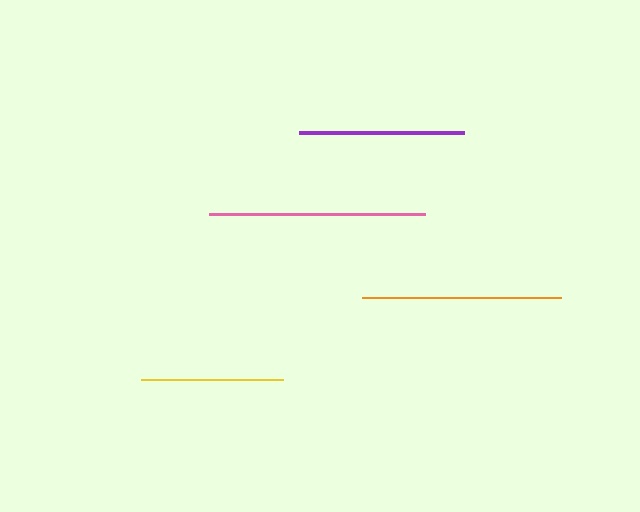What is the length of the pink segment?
The pink segment is approximately 216 pixels long.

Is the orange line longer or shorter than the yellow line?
The orange line is longer than the yellow line.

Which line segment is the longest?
The pink line is the longest at approximately 216 pixels.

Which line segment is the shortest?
The yellow line is the shortest at approximately 142 pixels.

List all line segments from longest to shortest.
From longest to shortest: pink, orange, purple, yellow.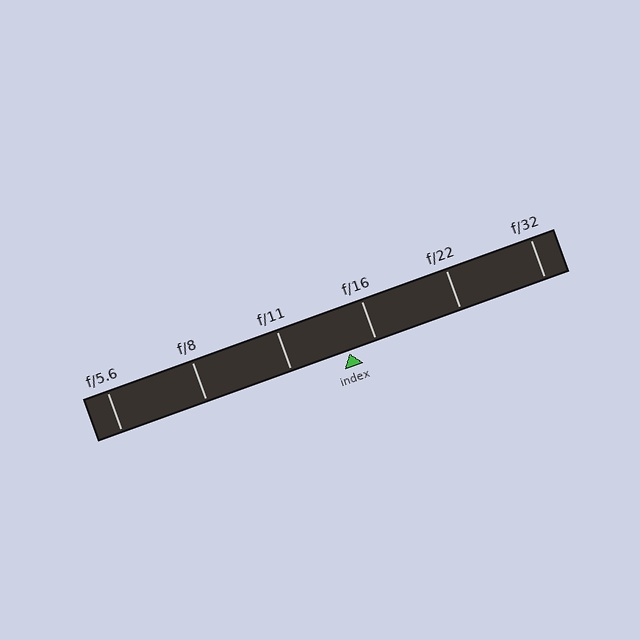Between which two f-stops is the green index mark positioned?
The index mark is between f/11 and f/16.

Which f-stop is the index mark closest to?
The index mark is closest to f/16.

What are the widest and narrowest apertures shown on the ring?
The widest aperture shown is f/5.6 and the narrowest is f/32.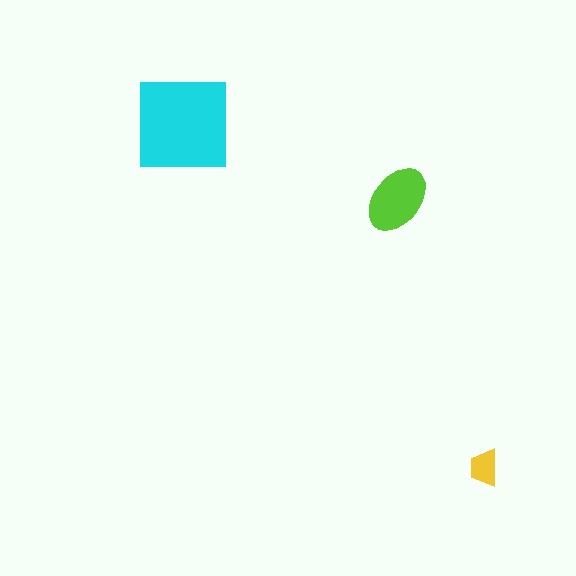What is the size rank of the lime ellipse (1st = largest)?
2nd.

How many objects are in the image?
There are 3 objects in the image.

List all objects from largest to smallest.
The cyan square, the lime ellipse, the yellow trapezoid.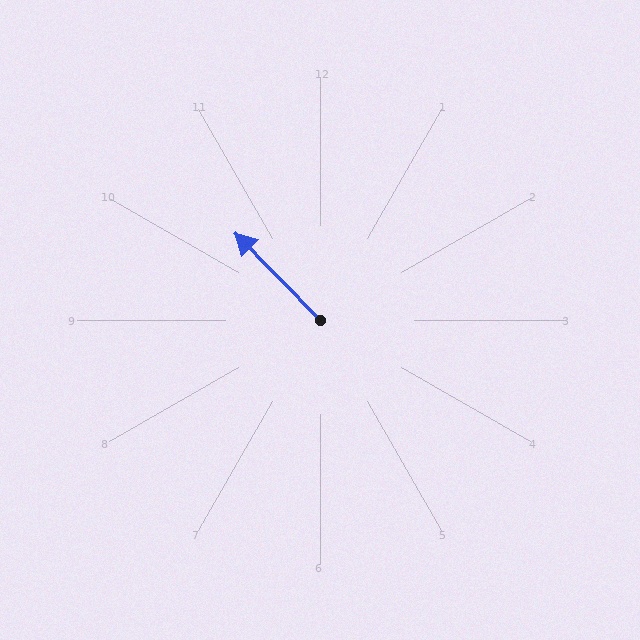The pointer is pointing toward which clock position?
Roughly 11 o'clock.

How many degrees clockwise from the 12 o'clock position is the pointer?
Approximately 316 degrees.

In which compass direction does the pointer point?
Northwest.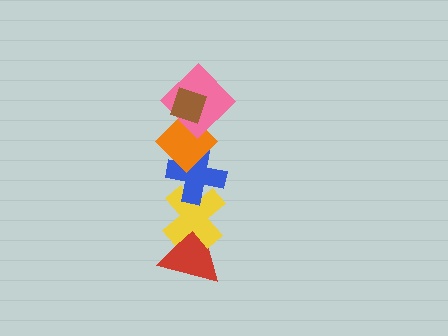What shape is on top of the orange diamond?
The pink diamond is on top of the orange diamond.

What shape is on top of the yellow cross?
The blue cross is on top of the yellow cross.